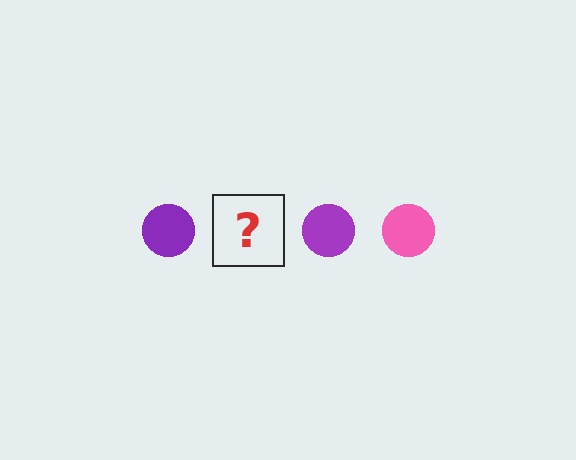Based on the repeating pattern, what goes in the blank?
The blank should be a pink circle.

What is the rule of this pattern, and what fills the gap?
The rule is that the pattern cycles through purple, pink circles. The gap should be filled with a pink circle.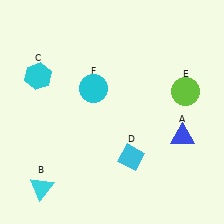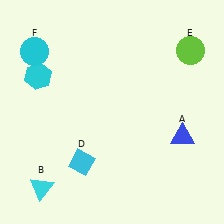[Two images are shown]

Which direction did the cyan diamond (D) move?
The cyan diamond (D) moved left.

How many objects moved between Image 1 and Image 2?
3 objects moved between the two images.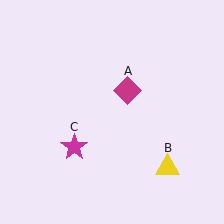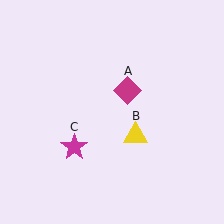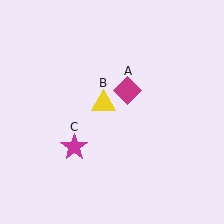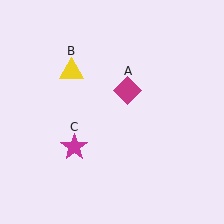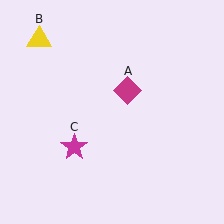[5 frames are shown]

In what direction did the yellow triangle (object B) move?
The yellow triangle (object B) moved up and to the left.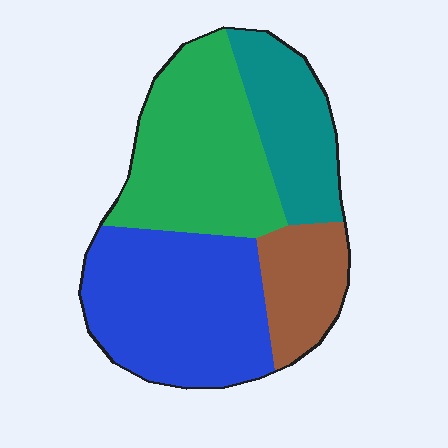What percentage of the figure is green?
Green takes up about one third (1/3) of the figure.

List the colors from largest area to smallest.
From largest to smallest: blue, green, teal, brown.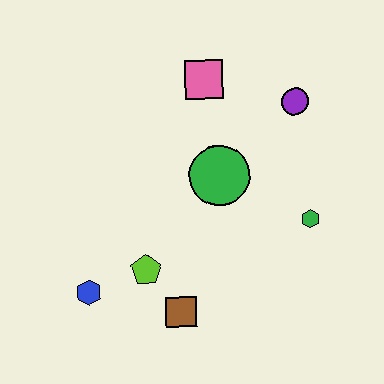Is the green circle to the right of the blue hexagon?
Yes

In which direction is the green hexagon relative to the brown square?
The green hexagon is to the right of the brown square.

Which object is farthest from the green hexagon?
The blue hexagon is farthest from the green hexagon.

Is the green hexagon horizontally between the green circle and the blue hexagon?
No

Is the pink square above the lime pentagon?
Yes